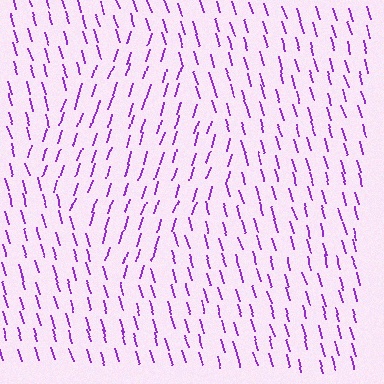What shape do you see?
I see a diamond.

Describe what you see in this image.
The image is filled with small purple line segments. A diamond region in the image has lines oriented differently from the surrounding lines, creating a visible texture boundary.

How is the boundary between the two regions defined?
The boundary is defined purely by a change in line orientation (approximately 34 degrees difference). All lines are the same color and thickness.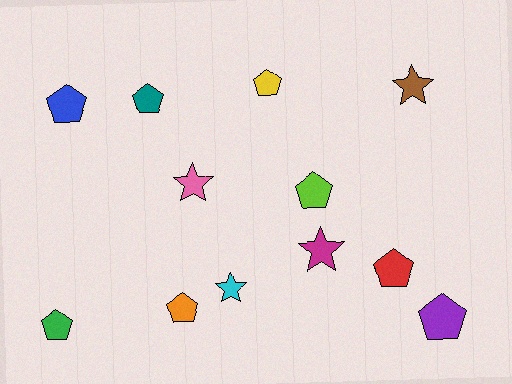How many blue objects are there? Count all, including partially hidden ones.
There is 1 blue object.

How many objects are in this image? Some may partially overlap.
There are 12 objects.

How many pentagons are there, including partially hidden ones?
There are 8 pentagons.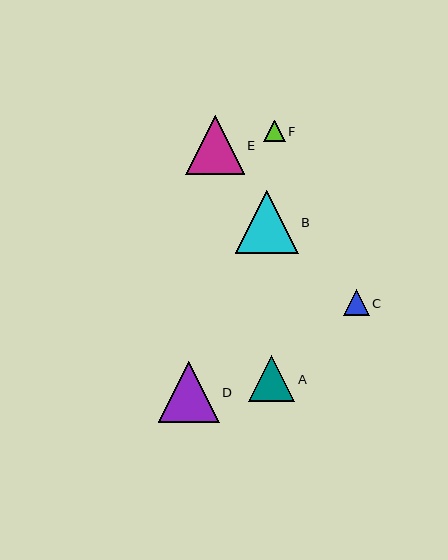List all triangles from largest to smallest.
From largest to smallest: B, D, E, A, C, F.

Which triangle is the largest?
Triangle B is the largest with a size of approximately 62 pixels.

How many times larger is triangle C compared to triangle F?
Triangle C is approximately 1.2 times the size of triangle F.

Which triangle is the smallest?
Triangle F is the smallest with a size of approximately 21 pixels.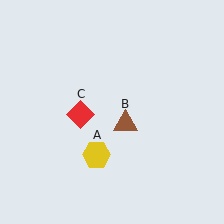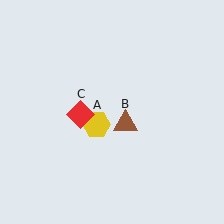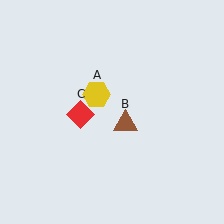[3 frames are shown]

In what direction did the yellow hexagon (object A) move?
The yellow hexagon (object A) moved up.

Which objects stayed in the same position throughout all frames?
Brown triangle (object B) and red diamond (object C) remained stationary.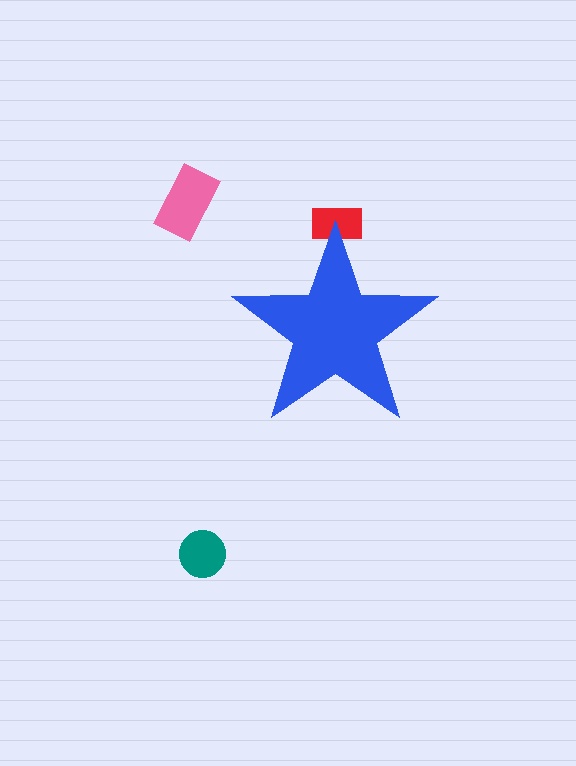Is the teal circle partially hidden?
No, the teal circle is fully visible.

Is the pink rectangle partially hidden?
No, the pink rectangle is fully visible.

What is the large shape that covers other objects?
A blue star.